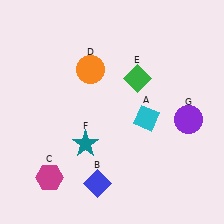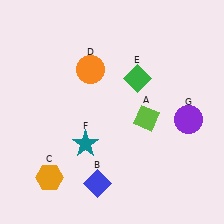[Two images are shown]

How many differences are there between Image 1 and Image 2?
There are 2 differences between the two images.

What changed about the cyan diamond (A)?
In Image 1, A is cyan. In Image 2, it changed to lime.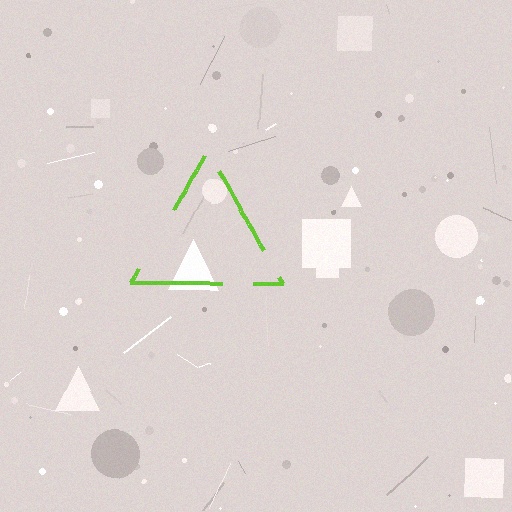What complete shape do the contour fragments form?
The contour fragments form a triangle.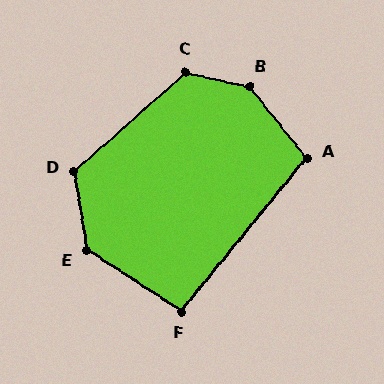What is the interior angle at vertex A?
Approximately 102 degrees (obtuse).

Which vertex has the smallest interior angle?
F, at approximately 96 degrees.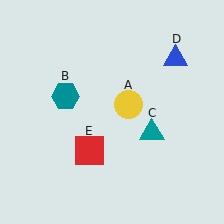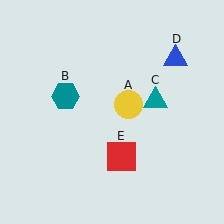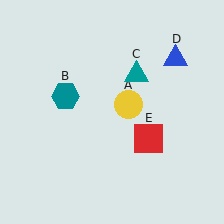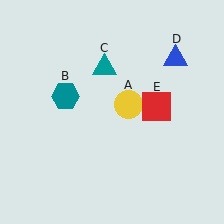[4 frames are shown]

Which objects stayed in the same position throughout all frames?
Yellow circle (object A) and teal hexagon (object B) and blue triangle (object D) remained stationary.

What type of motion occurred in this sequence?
The teal triangle (object C), red square (object E) rotated counterclockwise around the center of the scene.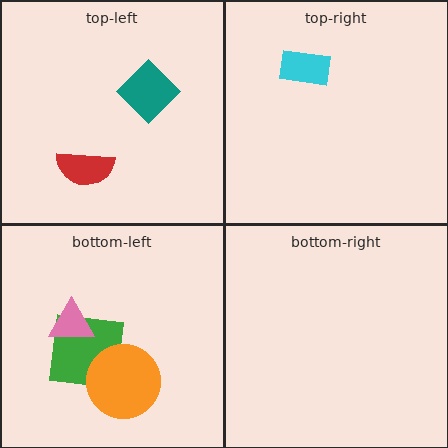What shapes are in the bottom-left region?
The green square, the pink triangle, the orange circle.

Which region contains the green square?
The bottom-left region.